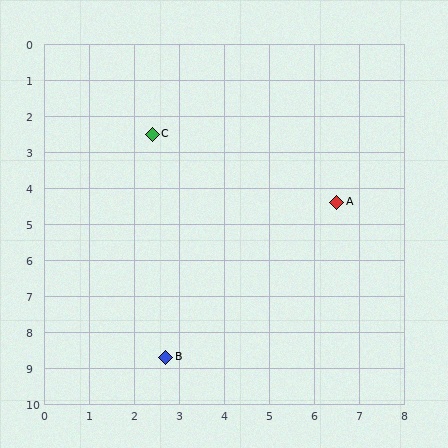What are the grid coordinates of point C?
Point C is at approximately (2.4, 2.5).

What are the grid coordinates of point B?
Point B is at approximately (2.7, 8.7).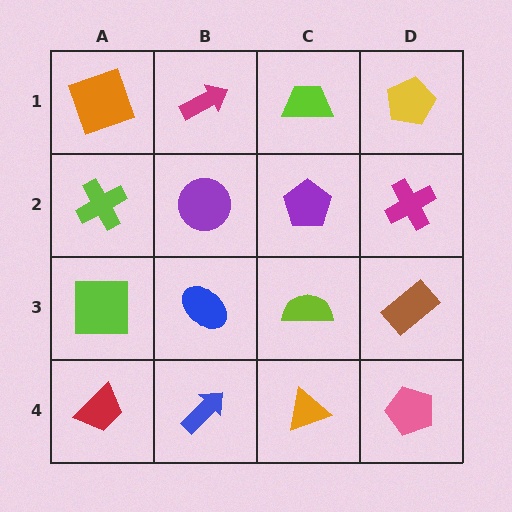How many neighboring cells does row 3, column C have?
4.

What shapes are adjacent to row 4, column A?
A lime square (row 3, column A), a blue arrow (row 4, column B).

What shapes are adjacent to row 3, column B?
A purple circle (row 2, column B), a blue arrow (row 4, column B), a lime square (row 3, column A), a lime semicircle (row 3, column C).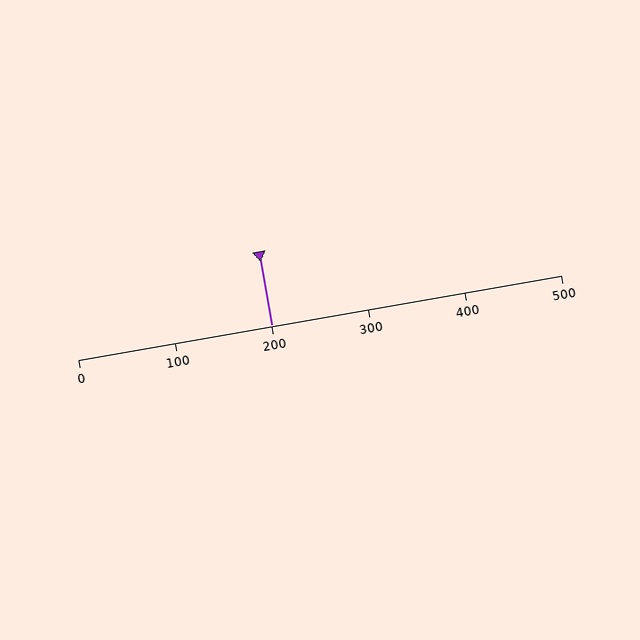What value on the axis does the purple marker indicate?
The marker indicates approximately 200.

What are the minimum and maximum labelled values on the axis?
The axis runs from 0 to 500.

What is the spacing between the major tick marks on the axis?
The major ticks are spaced 100 apart.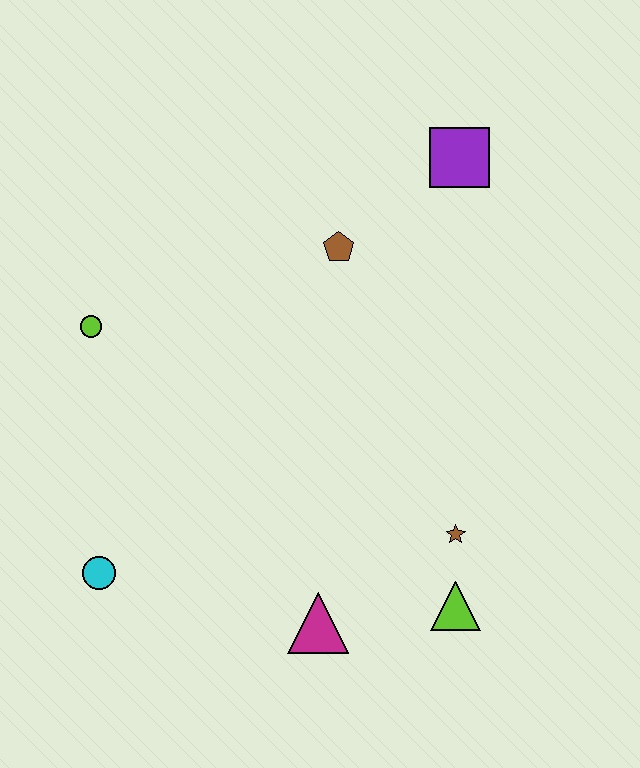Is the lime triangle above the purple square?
No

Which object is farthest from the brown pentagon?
The cyan circle is farthest from the brown pentagon.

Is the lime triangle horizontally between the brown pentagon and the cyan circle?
No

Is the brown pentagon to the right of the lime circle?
Yes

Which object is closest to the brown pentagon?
The purple square is closest to the brown pentagon.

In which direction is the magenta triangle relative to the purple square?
The magenta triangle is below the purple square.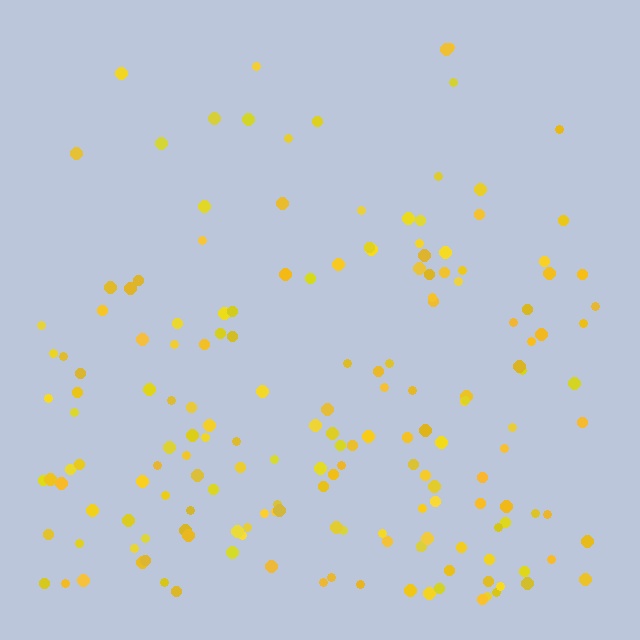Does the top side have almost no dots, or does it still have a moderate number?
Still a moderate number, just noticeably fewer than the bottom.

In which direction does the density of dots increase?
From top to bottom, with the bottom side densest.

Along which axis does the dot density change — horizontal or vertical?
Vertical.